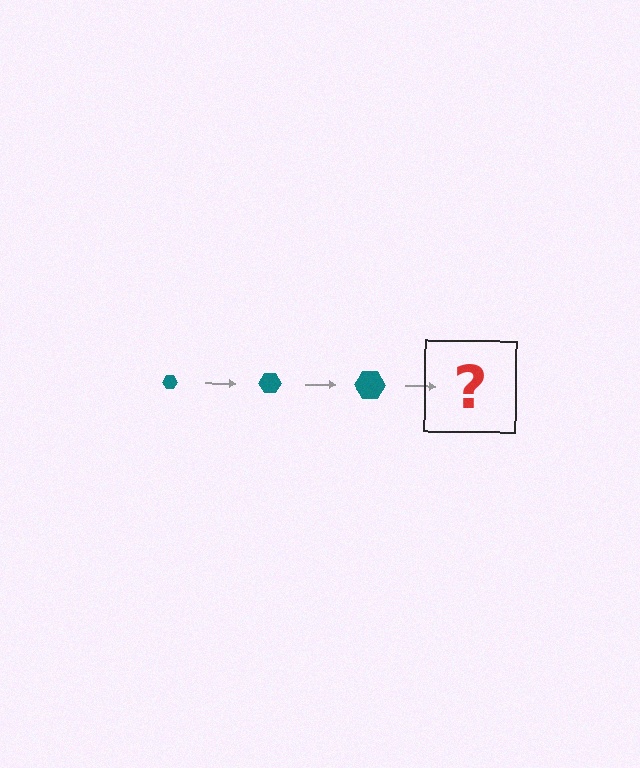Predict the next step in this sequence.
The next step is a teal hexagon, larger than the previous one.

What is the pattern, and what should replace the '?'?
The pattern is that the hexagon gets progressively larger each step. The '?' should be a teal hexagon, larger than the previous one.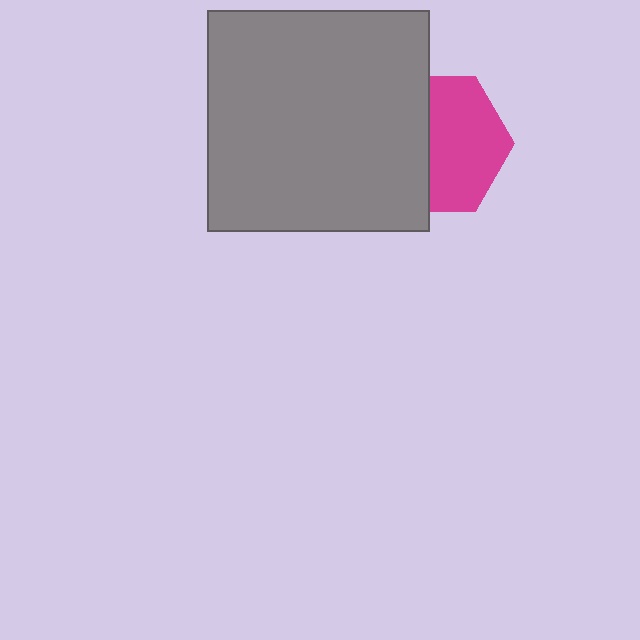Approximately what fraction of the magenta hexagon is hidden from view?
Roughly 44% of the magenta hexagon is hidden behind the gray square.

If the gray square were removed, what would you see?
You would see the complete magenta hexagon.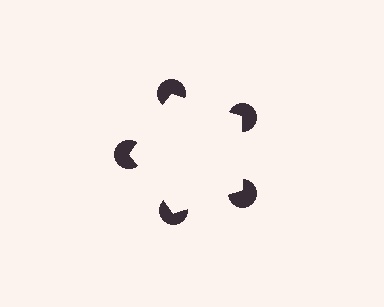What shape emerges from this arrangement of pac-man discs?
An illusory pentagon — its edges are inferred from the aligned wedge cuts in the pac-man discs, not physically drawn.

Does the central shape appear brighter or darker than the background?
It typically appears slightly brighter than the background, even though no actual brightness change is drawn.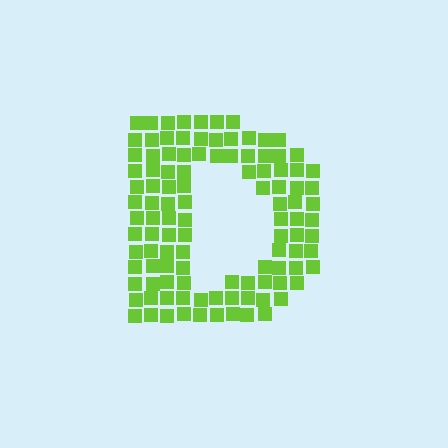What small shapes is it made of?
It is made of small squares.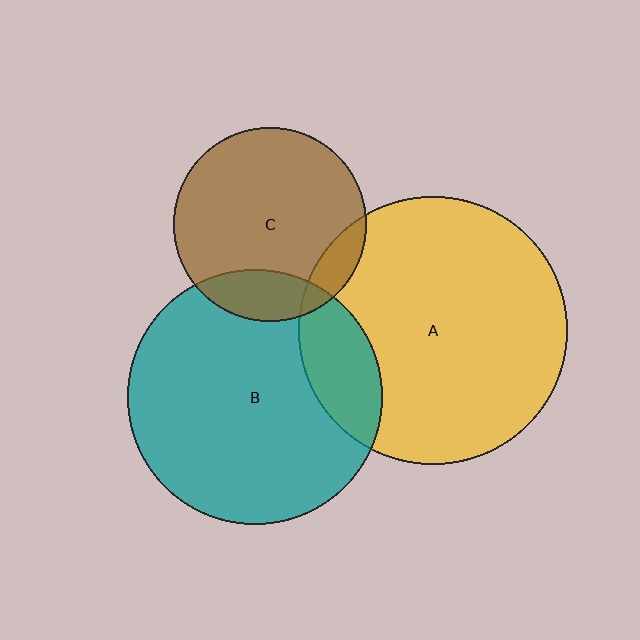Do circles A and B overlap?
Yes.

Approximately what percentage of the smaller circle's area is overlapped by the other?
Approximately 20%.